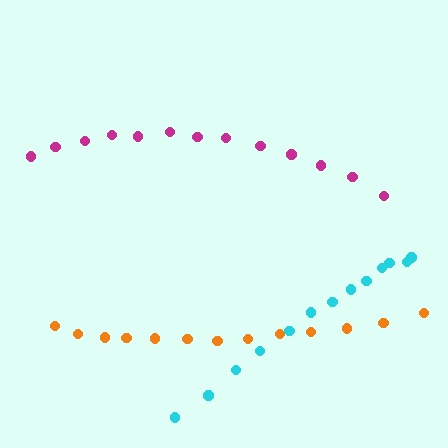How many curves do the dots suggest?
There are 3 distinct paths.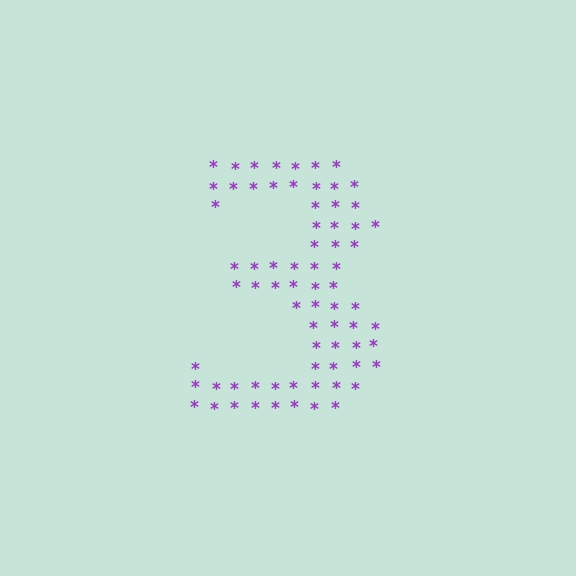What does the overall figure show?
The overall figure shows the digit 3.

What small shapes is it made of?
It is made of small asterisks.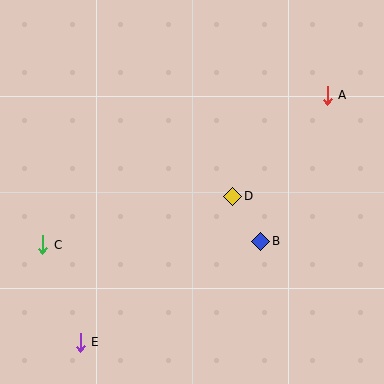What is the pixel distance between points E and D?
The distance between E and D is 211 pixels.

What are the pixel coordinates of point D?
Point D is at (233, 196).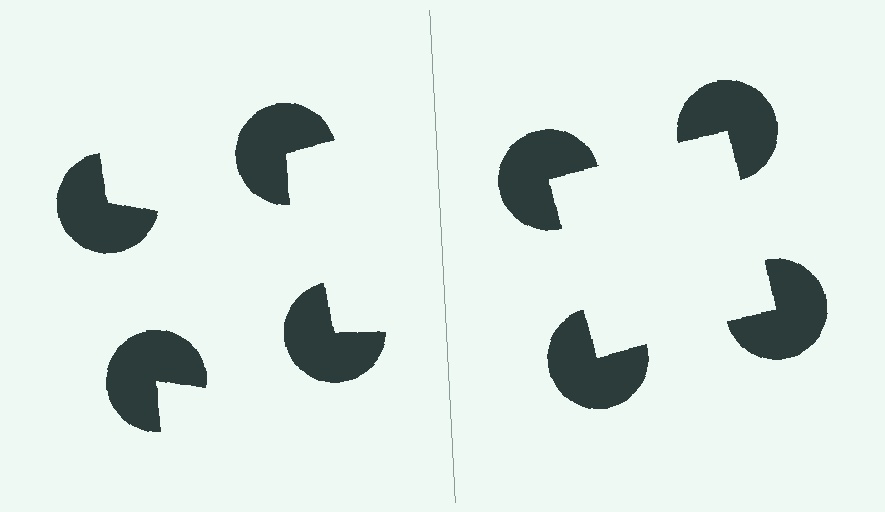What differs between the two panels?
The pac-man discs are positioned identically on both sides; only the wedge orientations differ. On the right they align to a square; on the left they are misaligned.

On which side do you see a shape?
An illusory square appears on the right side. On the left side the wedge cuts are rotated, so no coherent shape forms.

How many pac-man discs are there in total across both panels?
8 — 4 on each side.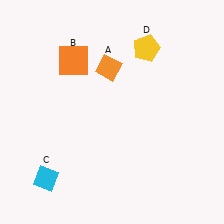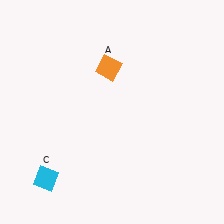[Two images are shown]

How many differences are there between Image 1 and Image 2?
There are 2 differences between the two images.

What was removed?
The yellow pentagon (D), the orange square (B) were removed in Image 2.